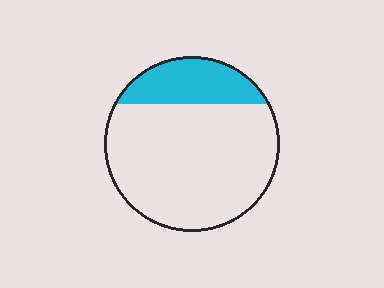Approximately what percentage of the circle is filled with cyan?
Approximately 20%.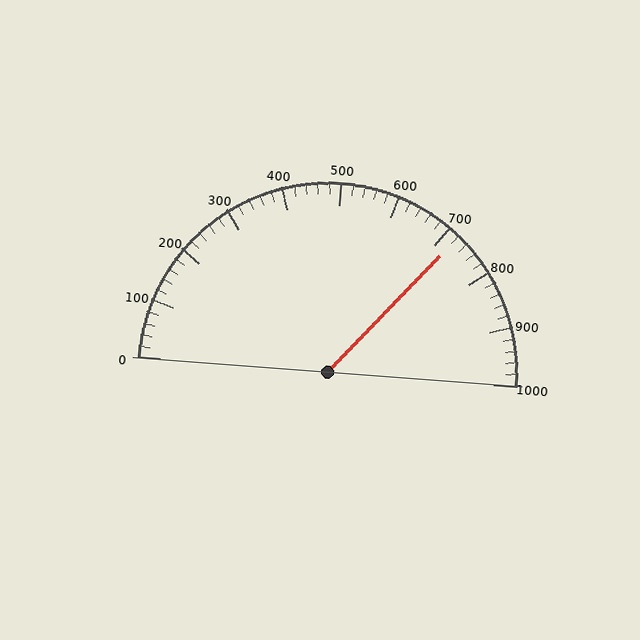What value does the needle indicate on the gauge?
The needle indicates approximately 720.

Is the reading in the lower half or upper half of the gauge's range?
The reading is in the upper half of the range (0 to 1000).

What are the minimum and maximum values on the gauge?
The gauge ranges from 0 to 1000.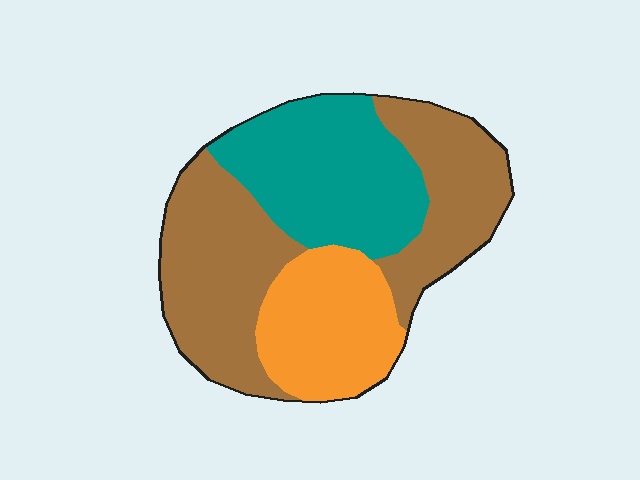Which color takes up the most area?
Brown, at roughly 45%.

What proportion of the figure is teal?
Teal covers 30% of the figure.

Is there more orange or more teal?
Teal.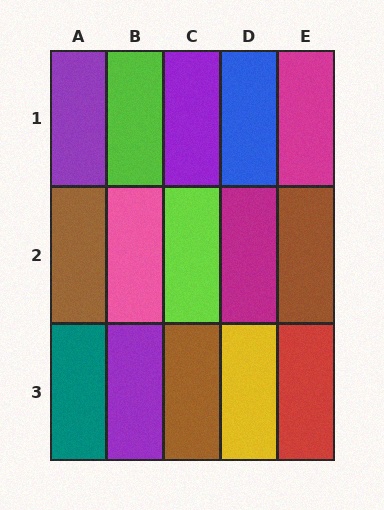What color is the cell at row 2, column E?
Brown.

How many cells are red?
1 cell is red.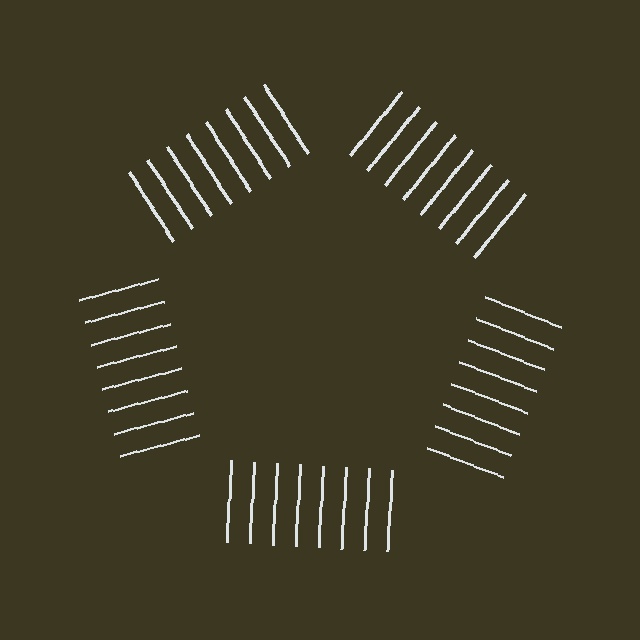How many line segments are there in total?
40 — 8 along each of the 5 edges.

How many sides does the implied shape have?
5 sides — the line-ends trace a pentagon.